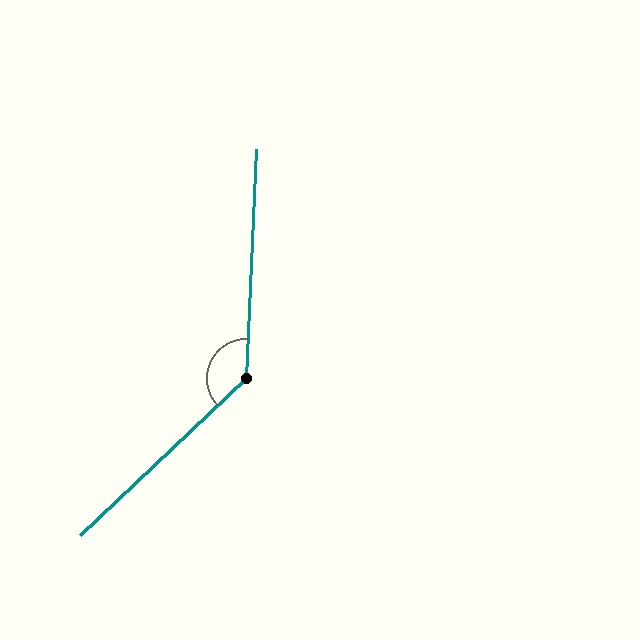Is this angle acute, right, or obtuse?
It is obtuse.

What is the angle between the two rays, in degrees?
Approximately 136 degrees.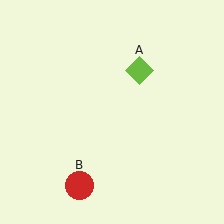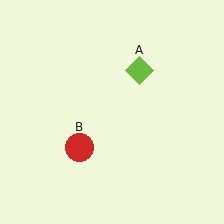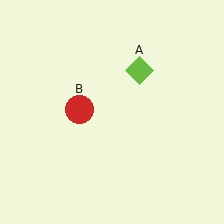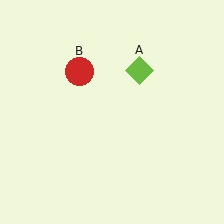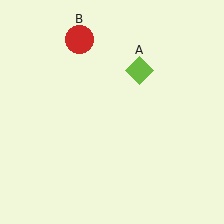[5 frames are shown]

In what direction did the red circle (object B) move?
The red circle (object B) moved up.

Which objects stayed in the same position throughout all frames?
Lime diamond (object A) remained stationary.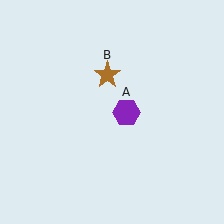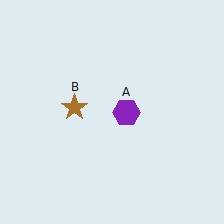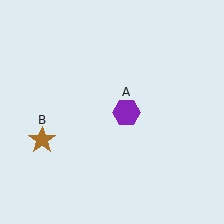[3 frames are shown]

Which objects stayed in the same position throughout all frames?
Purple hexagon (object A) remained stationary.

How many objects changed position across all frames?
1 object changed position: brown star (object B).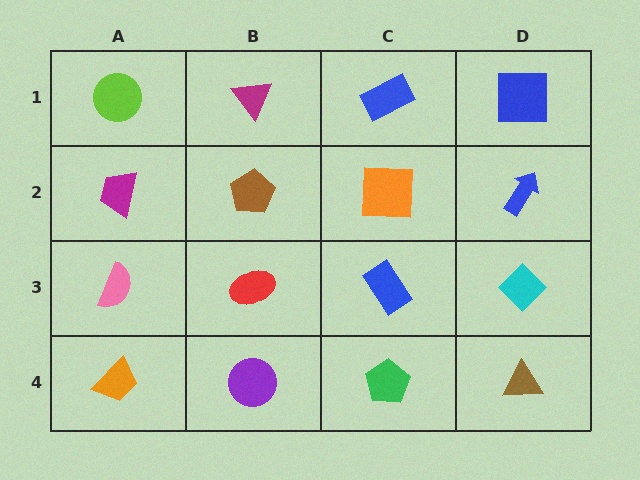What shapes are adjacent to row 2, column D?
A blue square (row 1, column D), a cyan diamond (row 3, column D), an orange square (row 2, column C).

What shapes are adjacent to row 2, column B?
A magenta triangle (row 1, column B), a red ellipse (row 3, column B), a magenta trapezoid (row 2, column A), an orange square (row 2, column C).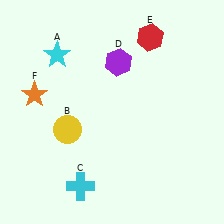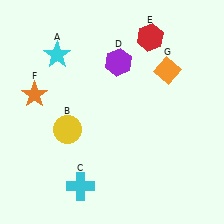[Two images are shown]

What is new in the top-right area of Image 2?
An orange diamond (G) was added in the top-right area of Image 2.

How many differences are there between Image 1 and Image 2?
There is 1 difference between the two images.